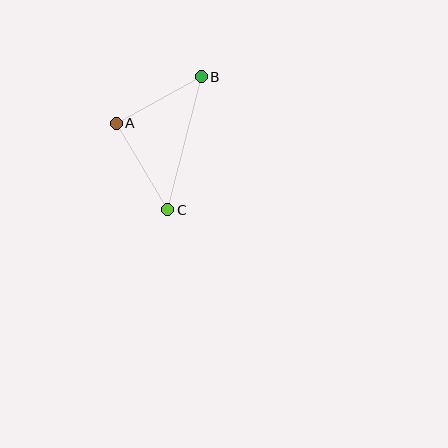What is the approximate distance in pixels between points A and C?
The distance between A and C is approximately 101 pixels.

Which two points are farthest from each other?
Points B and C are farthest from each other.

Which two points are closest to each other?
Points A and B are closest to each other.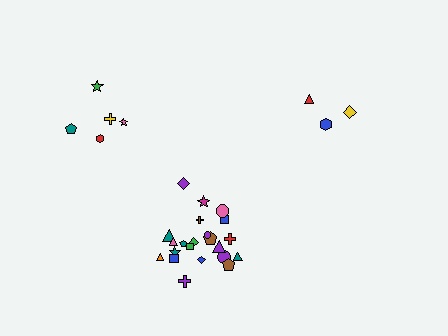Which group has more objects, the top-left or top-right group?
The top-left group.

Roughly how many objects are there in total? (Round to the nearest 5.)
Roughly 30 objects in total.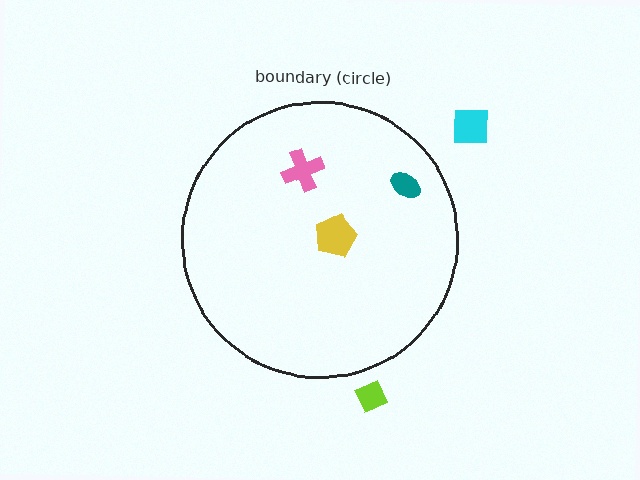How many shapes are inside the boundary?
3 inside, 2 outside.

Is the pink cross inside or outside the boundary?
Inside.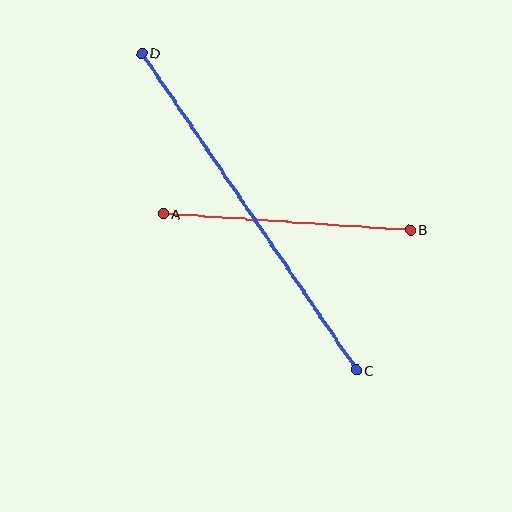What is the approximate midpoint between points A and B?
The midpoint is at approximately (287, 222) pixels.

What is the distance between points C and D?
The distance is approximately 382 pixels.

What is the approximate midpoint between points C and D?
The midpoint is at approximately (249, 212) pixels.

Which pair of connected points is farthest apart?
Points C and D are farthest apart.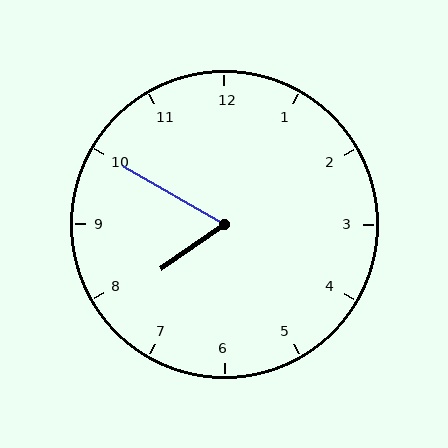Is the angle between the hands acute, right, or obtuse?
It is acute.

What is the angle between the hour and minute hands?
Approximately 65 degrees.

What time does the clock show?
7:50.